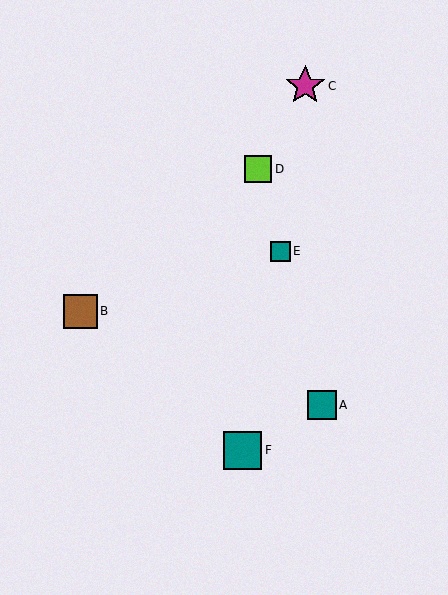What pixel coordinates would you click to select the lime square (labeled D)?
Click at (258, 169) to select the lime square D.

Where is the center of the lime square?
The center of the lime square is at (258, 169).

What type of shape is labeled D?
Shape D is a lime square.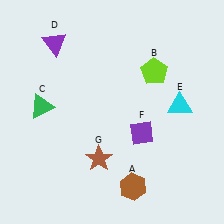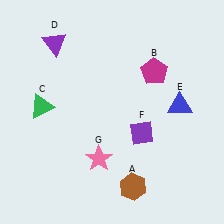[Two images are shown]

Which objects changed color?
B changed from lime to magenta. E changed from cyan to blue. G changed from brown to pink.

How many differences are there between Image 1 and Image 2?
There are 3 differences between the two images.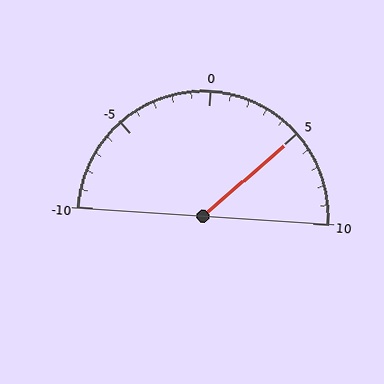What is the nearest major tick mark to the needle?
The nearest major tick mark is 5.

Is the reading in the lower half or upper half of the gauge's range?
The reading is in the upper half of the range (-10 to 10).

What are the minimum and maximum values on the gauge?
The gauge ranges from -10 to 10.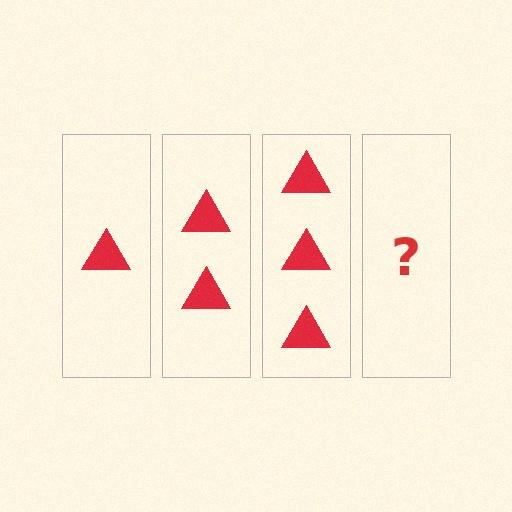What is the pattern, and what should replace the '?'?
The pattern is that each step adds one more triangle. The '?' should be 4 triangles.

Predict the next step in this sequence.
The next step is 4 triangles.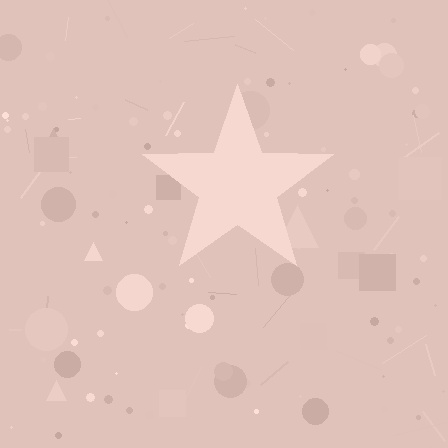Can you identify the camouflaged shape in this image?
The camouflaged shape is a star.